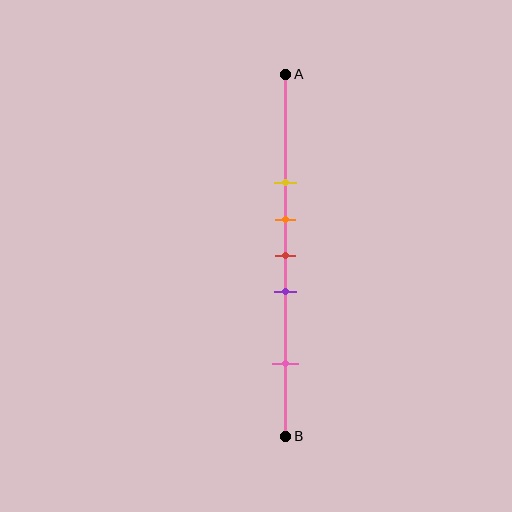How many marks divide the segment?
There are 5 marks dividing the segment.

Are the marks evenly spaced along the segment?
No, the marks are not evenly spaced.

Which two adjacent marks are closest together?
The orange and red marks are the closest adjacent pair.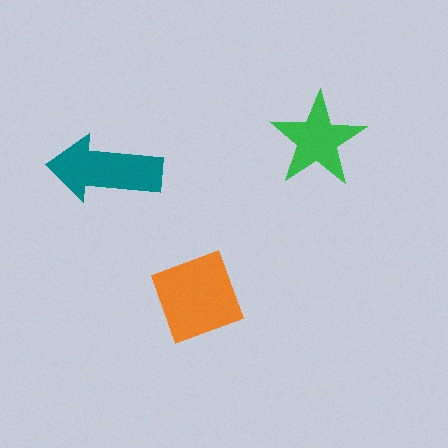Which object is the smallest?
The green star.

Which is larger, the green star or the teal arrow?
The teal arrow.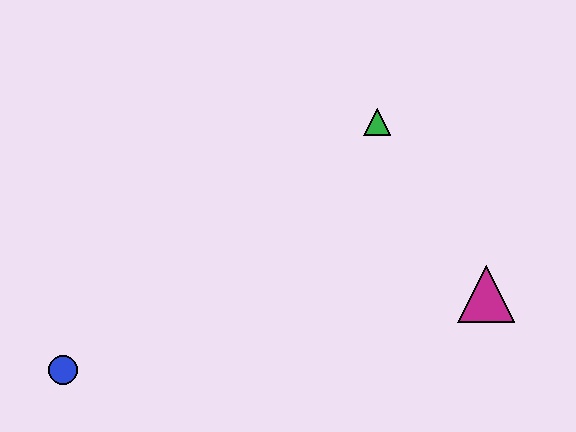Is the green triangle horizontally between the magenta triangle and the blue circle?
Yes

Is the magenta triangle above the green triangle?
No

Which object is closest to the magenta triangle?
The green triangle is closest to the magenta triangle.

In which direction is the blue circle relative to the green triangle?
The blue circle is to the left of the green triangle.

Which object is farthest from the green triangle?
The blue circle is farthest from the green triangle.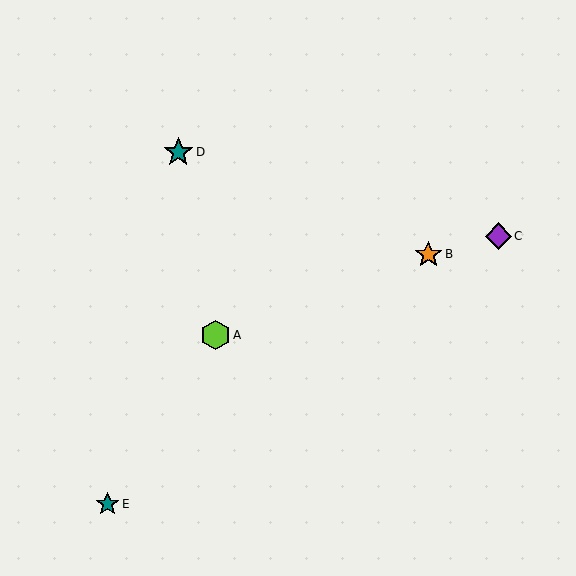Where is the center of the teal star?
The center of the teal star is at (178, 152).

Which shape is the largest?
The lime hexagon (labeled A) is the largest.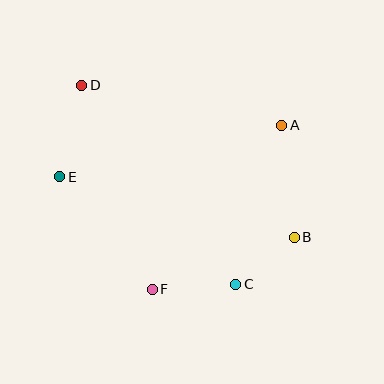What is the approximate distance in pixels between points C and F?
The distance between C and F is approximately 83 pixels.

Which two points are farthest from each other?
Points B and D are farthest from each other.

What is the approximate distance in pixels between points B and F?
The distance between B and F is approximately 151 pixels.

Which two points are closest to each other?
Points B and C are closest to each other.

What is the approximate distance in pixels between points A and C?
The distance between A and C is approximately 166 pixels.